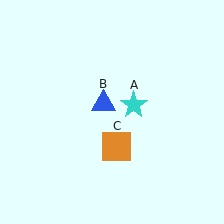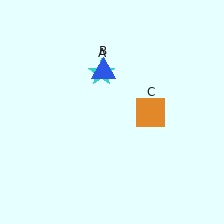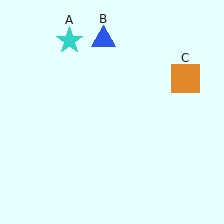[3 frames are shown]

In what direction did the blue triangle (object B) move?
The blue triangle (object B) moved up.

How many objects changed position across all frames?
3 objects changed position: cyan star (object A), blue triangle (object B), orange square (object C).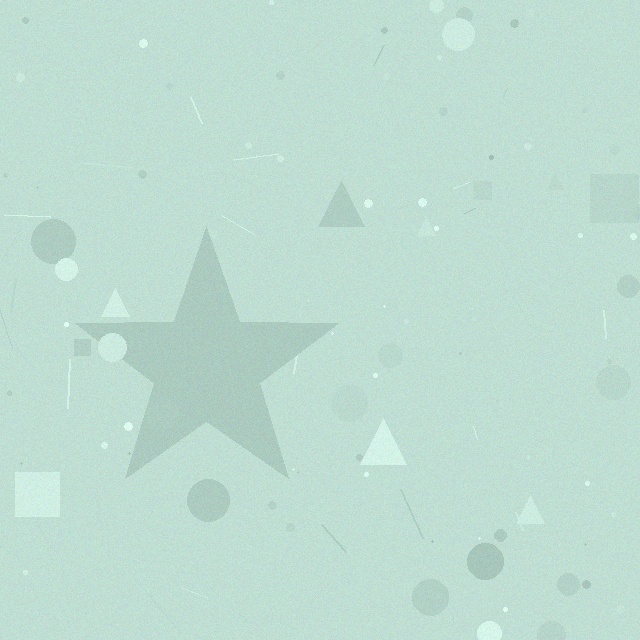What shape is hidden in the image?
A star is hidden in the image.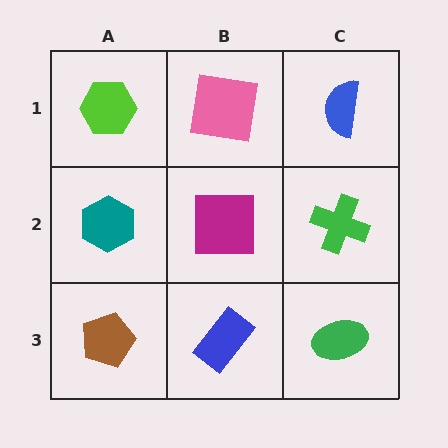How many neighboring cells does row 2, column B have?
4.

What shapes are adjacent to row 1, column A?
A teal hexagon (row 2, column A), a pink square (row 1, column B).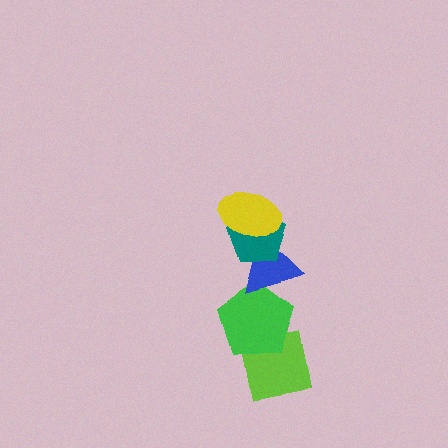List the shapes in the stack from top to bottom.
From top to bottom: the yellow ellipse, the teal pentagon, the blue triangle, the green pentagon, the lime square.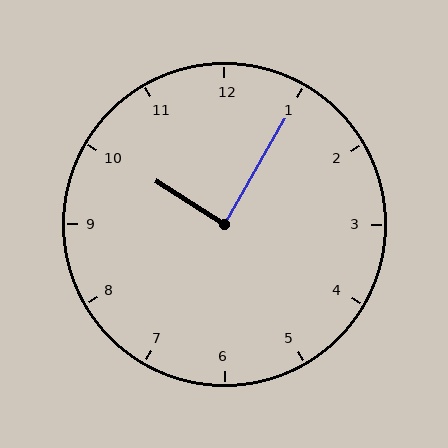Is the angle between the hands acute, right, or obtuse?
It is right.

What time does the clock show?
10:05.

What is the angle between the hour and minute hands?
Approximately 88 degrees.